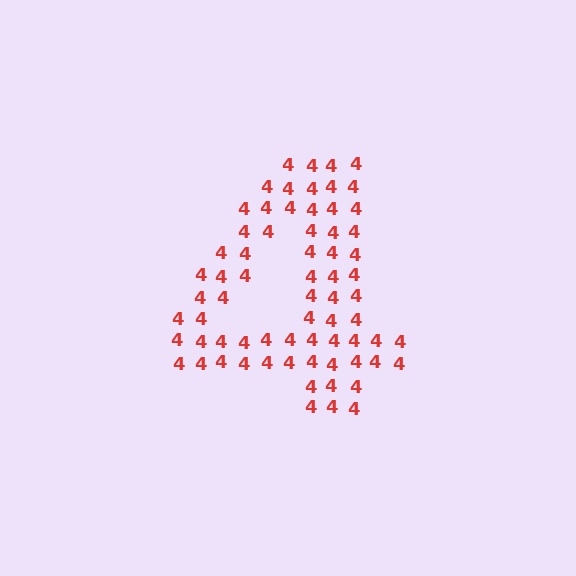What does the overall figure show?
The overall figure shows the digit 4.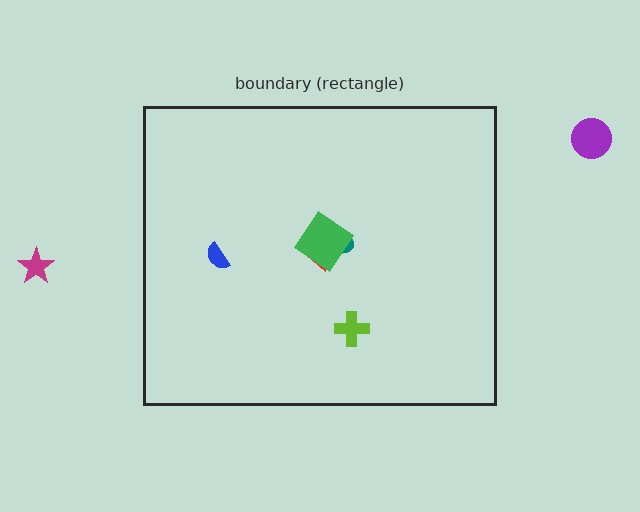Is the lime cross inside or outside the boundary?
Inside.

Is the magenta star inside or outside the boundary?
Outside.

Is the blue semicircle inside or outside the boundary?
Inside.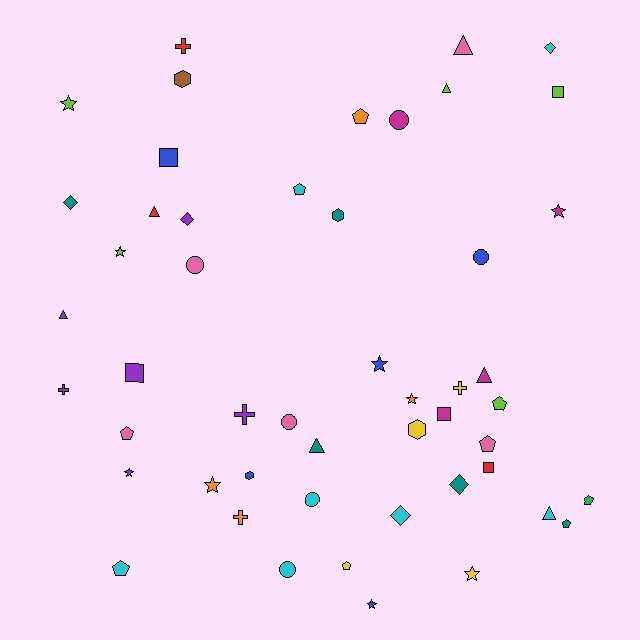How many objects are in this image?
There are 50 objects.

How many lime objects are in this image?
There are 5 lime objects.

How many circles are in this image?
There are 6 circles.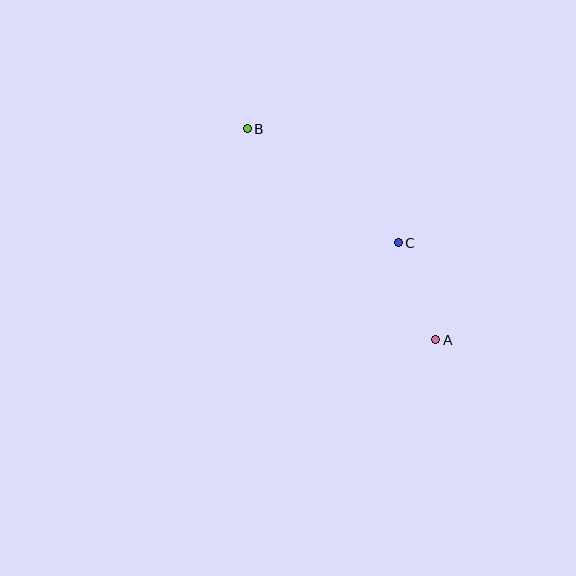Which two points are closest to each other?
Points A and C are closest to each other.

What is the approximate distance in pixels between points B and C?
The distance between B and C is approximately 189 pixels.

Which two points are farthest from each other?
Points A and B are farthest from each other.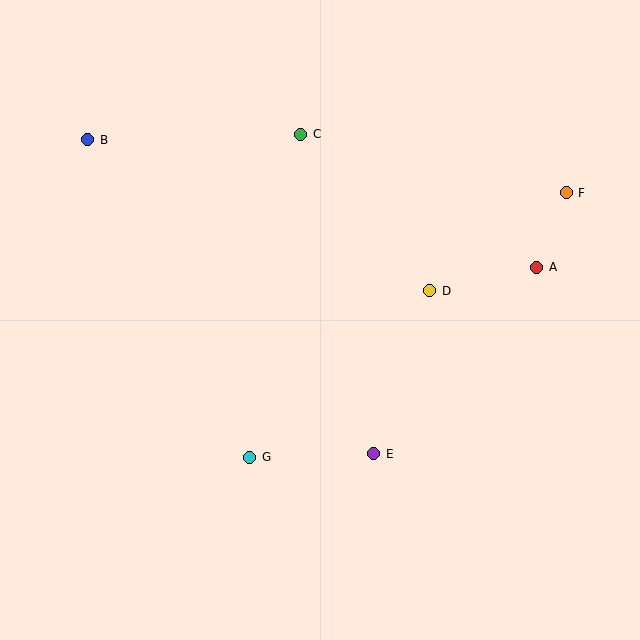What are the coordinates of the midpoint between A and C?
The midpoint between A and C is at (419, 201).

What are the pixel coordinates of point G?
Point G is at (250, 457).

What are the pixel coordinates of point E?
Point E is at (374, 454).